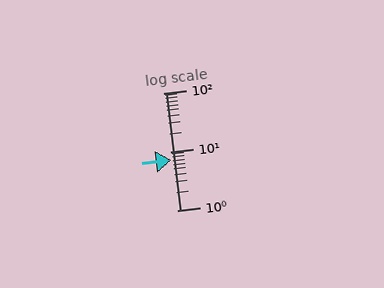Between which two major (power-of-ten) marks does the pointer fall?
The pointer is between 1 and 10.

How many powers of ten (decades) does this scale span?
The scale spans 2 decades, from 1 to 100.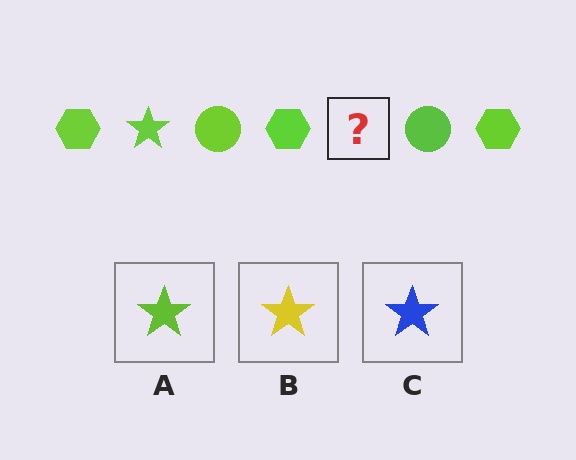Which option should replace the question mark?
Option A.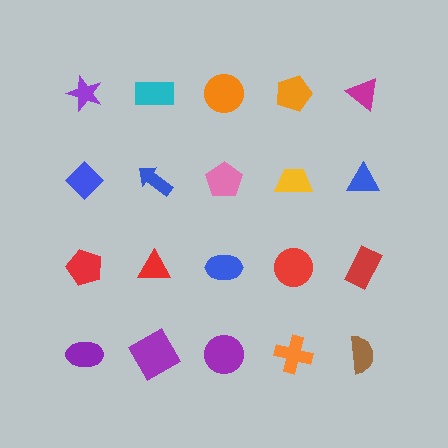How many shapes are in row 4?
5 shapes.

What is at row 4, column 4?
An orange cross.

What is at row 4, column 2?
A purple diamond.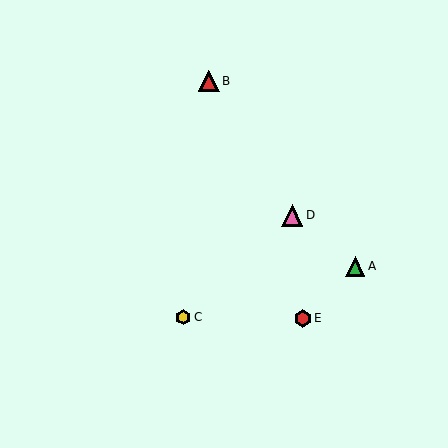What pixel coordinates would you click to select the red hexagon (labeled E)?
Click at (303, 318) to select the red hexagon E.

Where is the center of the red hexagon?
The center of the red hexagon is at (303, 318).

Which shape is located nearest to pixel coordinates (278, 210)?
The pink triangle (labeled D) at (292, 215) is nearest to that location.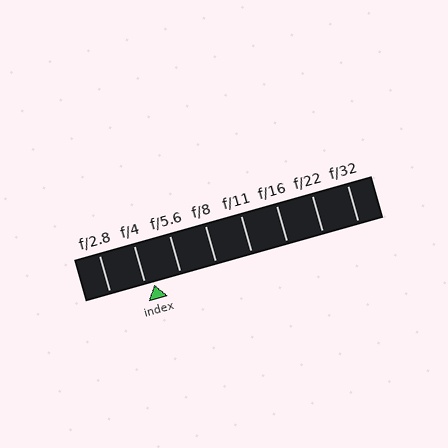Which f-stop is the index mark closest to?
The index mark is closest to f/4.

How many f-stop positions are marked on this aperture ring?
There are 8 f-stop positions marked.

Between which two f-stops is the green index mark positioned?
The index mark is between f/4 and f/5.6.